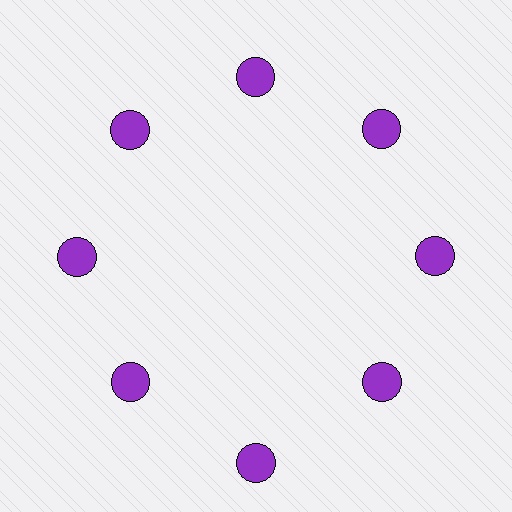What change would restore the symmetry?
The symmetry would be restored by moving it inward, back onto the ring so that all 8 circles sit at equal angles and equal distance from the center.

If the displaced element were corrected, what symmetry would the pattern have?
It would have 8-fold rotational symmetry — the pattern would map onto itself every 45 degrees.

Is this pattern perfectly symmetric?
No. The 8 purple circles are arranged in a ring, but one element near the 6 o'clock position is pushed outward from the center, breaking the 8-fold rotational symmetry.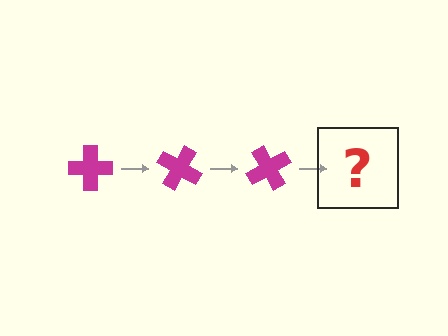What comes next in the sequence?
The next element should be a magenta cross rotated 90 degrees.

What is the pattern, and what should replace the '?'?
The pattern is that the cross rotates 30 degrees each step. The '?' should be a magenta cross rotated 90 degrees.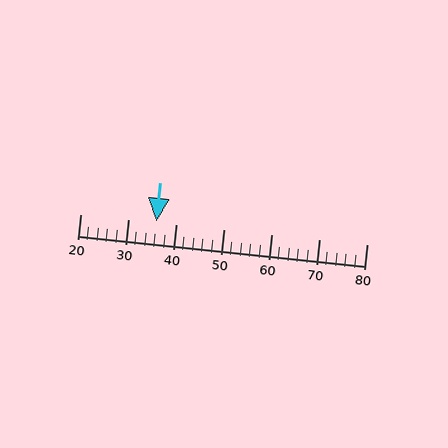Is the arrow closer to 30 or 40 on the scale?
The arrow is closer to 40.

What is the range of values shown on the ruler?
The ruler shows values from 20 to 80.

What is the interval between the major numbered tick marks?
The major tick marks are spaced 10 units apart.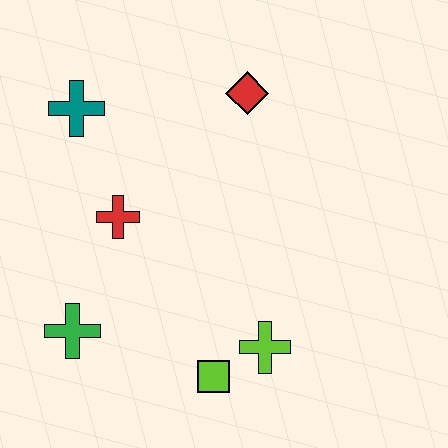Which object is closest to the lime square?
The lime cross is closest to the lime square.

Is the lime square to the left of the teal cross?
No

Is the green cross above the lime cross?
Yes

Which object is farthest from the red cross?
The lime cross is farthest from the red cross.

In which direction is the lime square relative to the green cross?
The lime square is to the right of the green cross.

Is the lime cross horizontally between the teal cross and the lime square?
No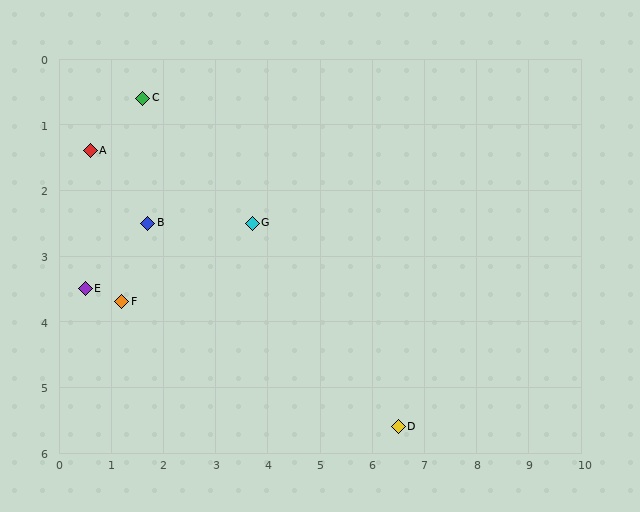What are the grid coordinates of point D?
Point D is at approximately (6.5, 5.6).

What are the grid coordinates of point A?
Point A is at approximately (0.6, 1.4).